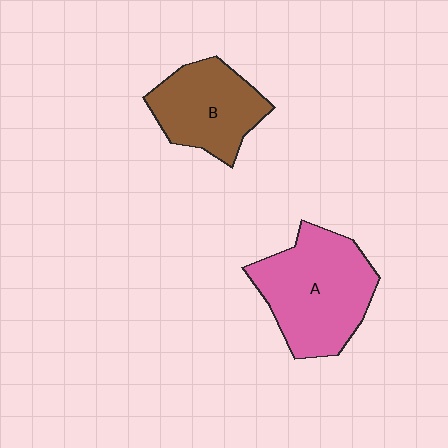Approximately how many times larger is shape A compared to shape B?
Approximately 1.4 times.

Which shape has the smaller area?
Shape B (brown).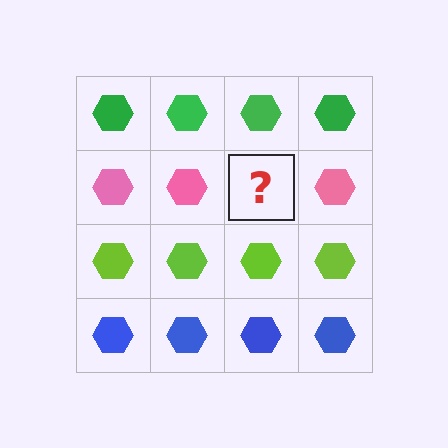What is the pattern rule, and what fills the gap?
The rule is that each row has a consistent color. The gap should be filled with a pink hexagon.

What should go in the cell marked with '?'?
The missing cell should contain a pink hexagon.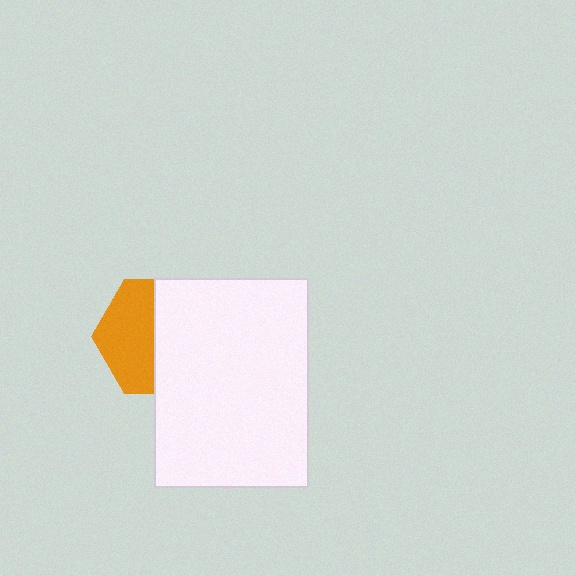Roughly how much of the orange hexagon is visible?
About half of it is visible (roughly 46%).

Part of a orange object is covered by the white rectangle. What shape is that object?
It is a hexagon.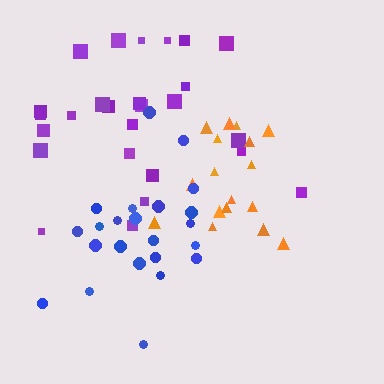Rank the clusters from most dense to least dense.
orange, blue, purple.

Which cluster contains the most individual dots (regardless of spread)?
Purple (27).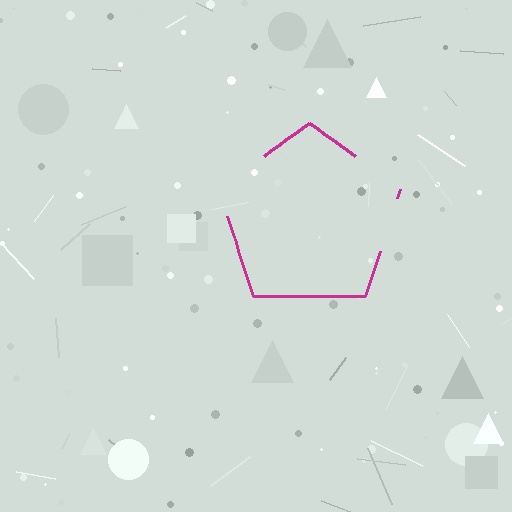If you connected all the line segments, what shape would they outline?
They would outline a pentagon.